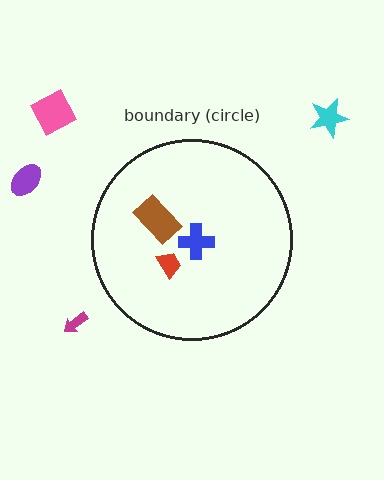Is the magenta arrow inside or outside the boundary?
Outside.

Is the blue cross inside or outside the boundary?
Inside.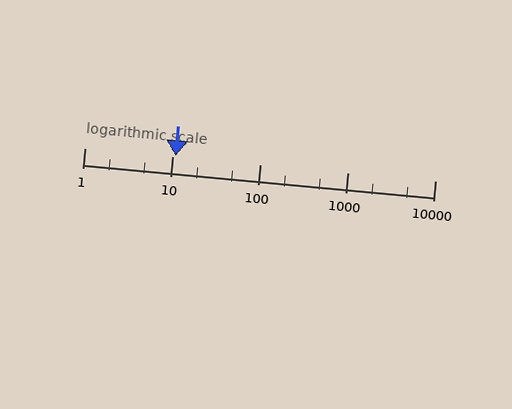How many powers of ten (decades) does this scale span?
The scale spans 4 decades, from 1 to 10000.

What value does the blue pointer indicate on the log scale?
The pointer indicates approximately 11.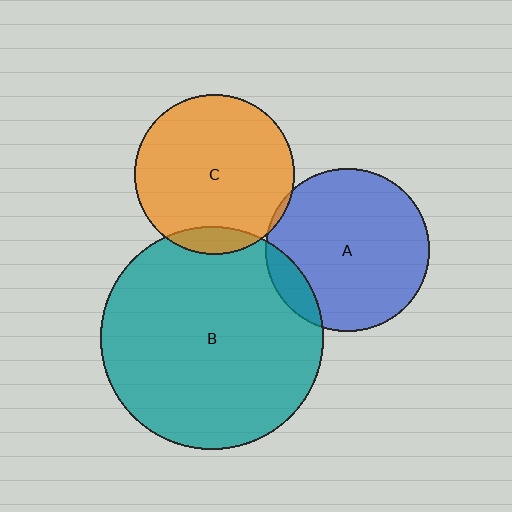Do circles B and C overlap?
Yes.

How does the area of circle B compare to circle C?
Approximately 1.9 times.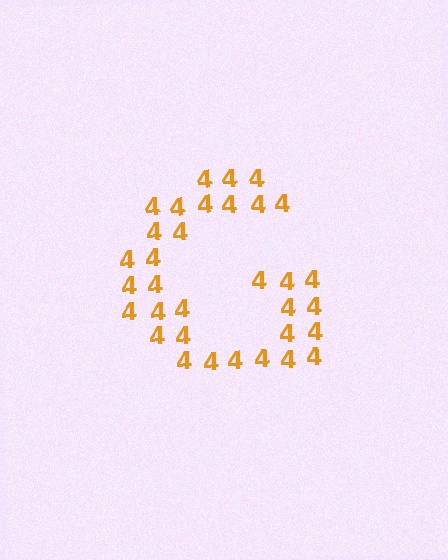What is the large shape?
The large shape is the letter G.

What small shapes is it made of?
It is made of small digit 4's.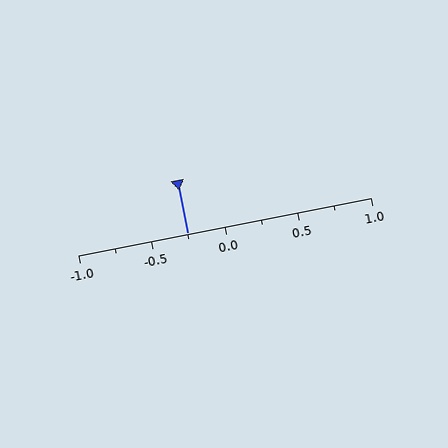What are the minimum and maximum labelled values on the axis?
The axis runs from -1.0 to 1.0.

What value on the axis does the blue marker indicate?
The marker indicates approximately -0.25.